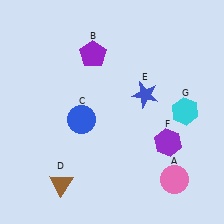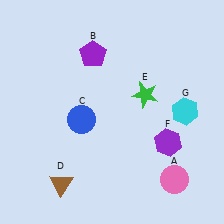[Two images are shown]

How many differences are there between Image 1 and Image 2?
There is 1 difference between the two images.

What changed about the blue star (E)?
In Image 1, E is blue. In Image 2, it changed to green.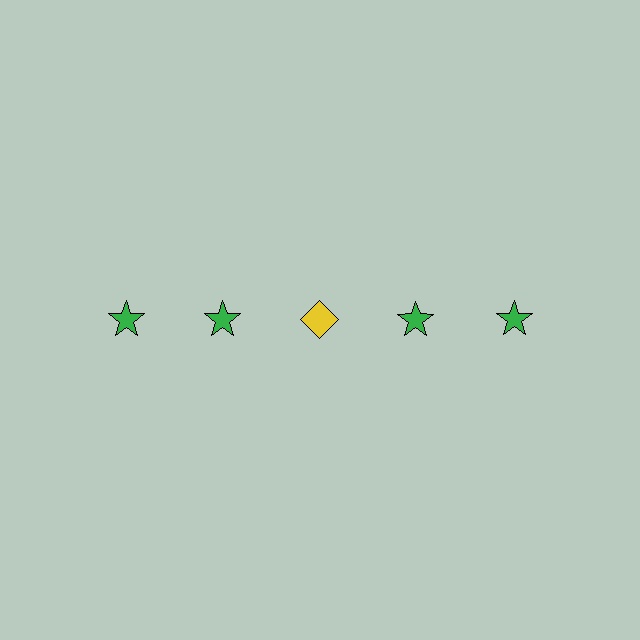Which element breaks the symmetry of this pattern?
The yellow diamond in the top row, center column breaks the symmetry. All other shapes are green stars.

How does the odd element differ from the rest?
It differs in both color (yellow instead of green) and shape (diamond instead of star).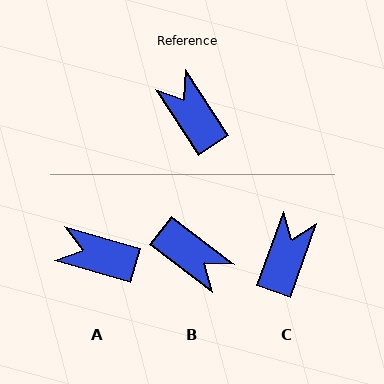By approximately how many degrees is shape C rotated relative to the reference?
Approximately 53 degrees clockwise.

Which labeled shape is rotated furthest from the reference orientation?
B, about 160 degrees away.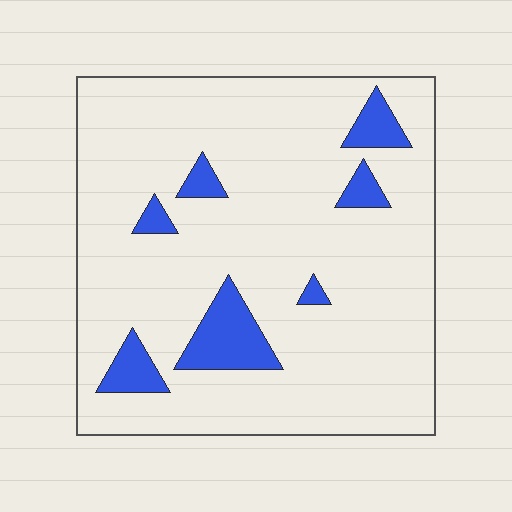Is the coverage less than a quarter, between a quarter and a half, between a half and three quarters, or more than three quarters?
Less than a quarter.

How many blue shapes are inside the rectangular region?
7.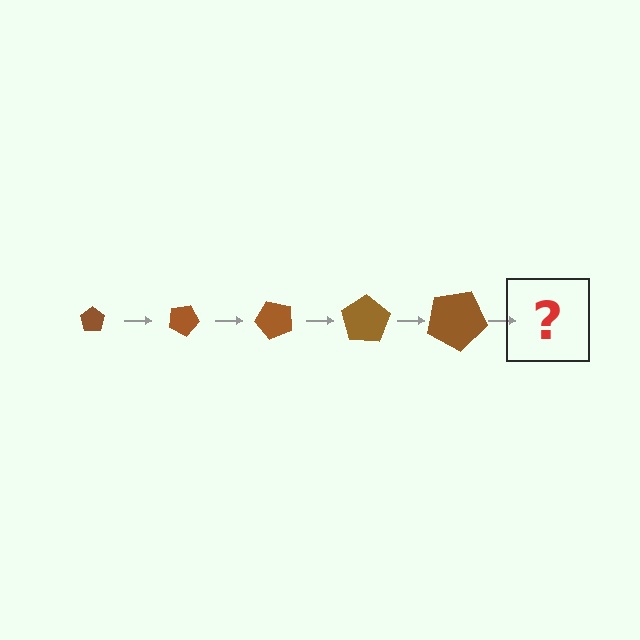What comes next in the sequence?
The next element should be a pentagon, larger than the previous one and rotated 125 degrees from the start.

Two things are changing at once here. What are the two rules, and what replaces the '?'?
The two rules are that the pentagon grows larger each step and it rotates 25 degrees each step. The '?' should be a pentagon, larger than the previous one and rotated 125 degrees from the start.